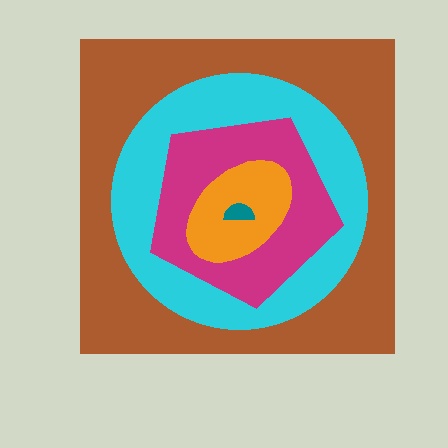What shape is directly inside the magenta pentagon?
The orange ellipse.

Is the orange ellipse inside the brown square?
Yes.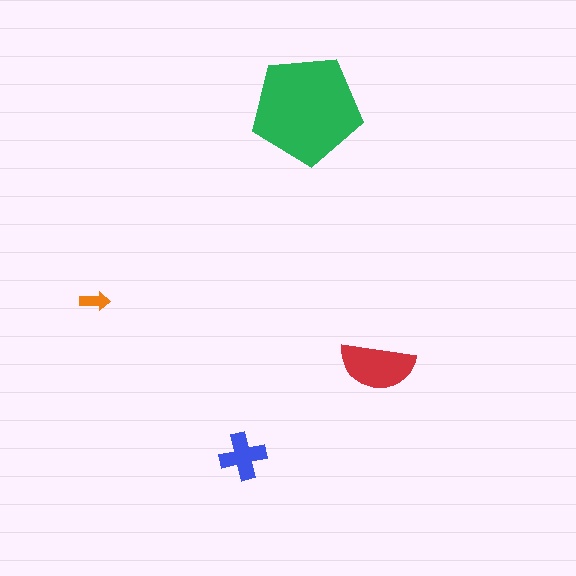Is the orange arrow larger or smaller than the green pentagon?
Smaller.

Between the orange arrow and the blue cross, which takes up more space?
The blue cross.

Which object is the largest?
The green pentagon.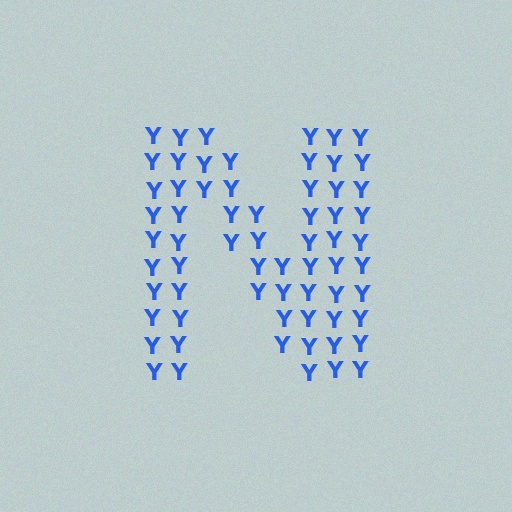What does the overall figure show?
The overall figure shows the letter N.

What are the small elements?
The small elements are letter Y's.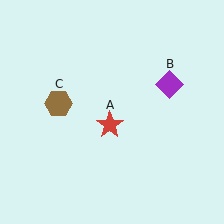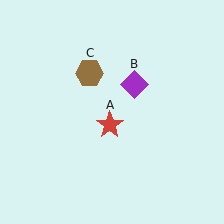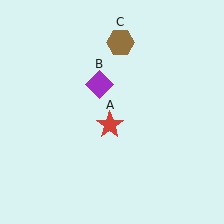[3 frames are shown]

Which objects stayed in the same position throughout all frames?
Red star (object A) remained stationary.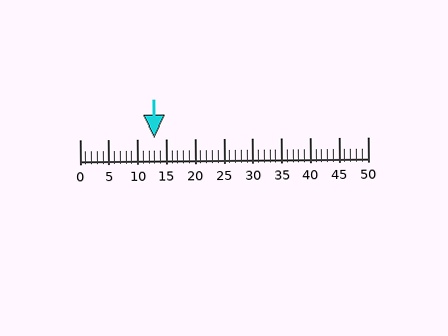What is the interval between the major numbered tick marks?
The major tick marks are spaced 5 units apart.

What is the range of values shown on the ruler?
The ruler shows values from 0 to 50.